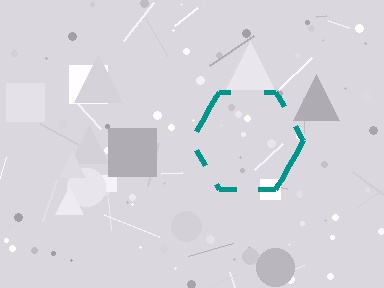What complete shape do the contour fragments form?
The contour fragments form a hexagon.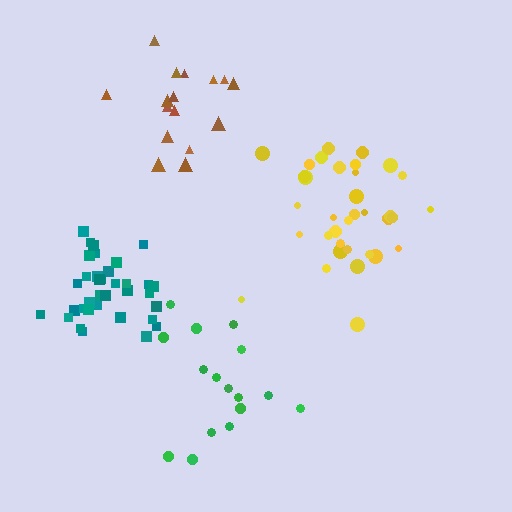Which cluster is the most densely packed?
Teal.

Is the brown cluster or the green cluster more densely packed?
Brown.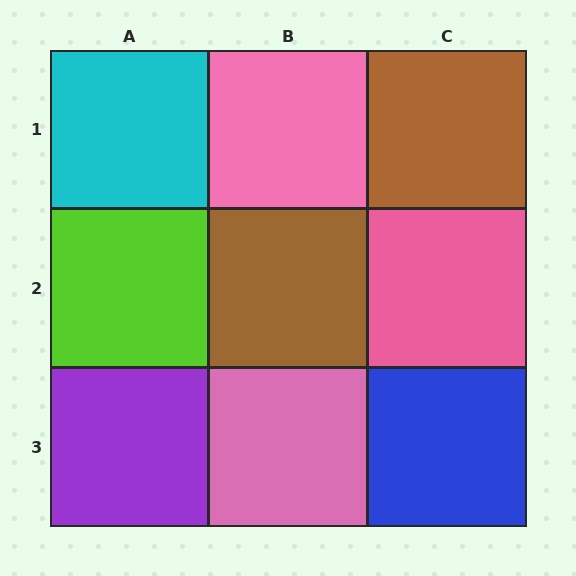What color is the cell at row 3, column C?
Blue.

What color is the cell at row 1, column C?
Brown.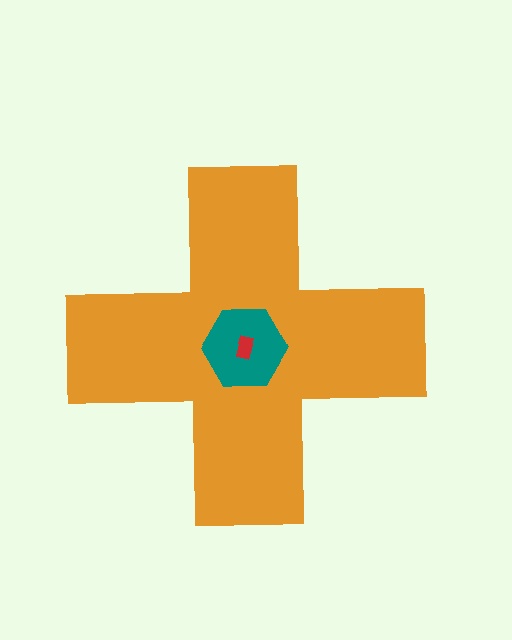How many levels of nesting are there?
3.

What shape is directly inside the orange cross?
The teal hexagon.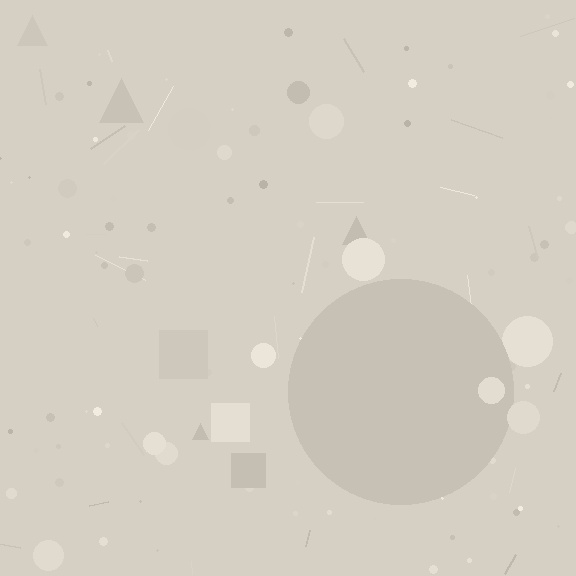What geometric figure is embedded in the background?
A circle is embedded in the background.